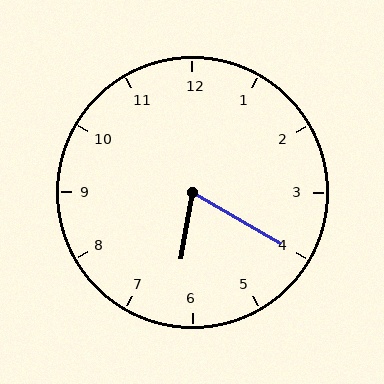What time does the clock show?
6:20.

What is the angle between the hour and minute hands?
Approximately 70 degrees.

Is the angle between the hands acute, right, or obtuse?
It is acute.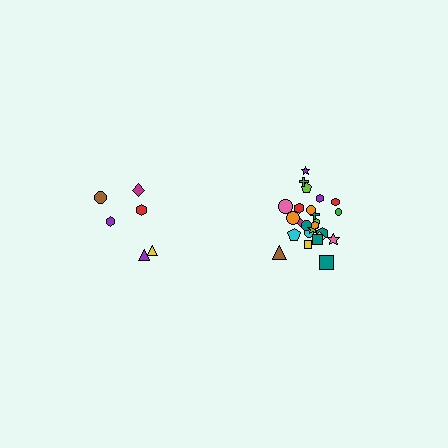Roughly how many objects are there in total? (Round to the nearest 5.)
Roughly 30 objects in total.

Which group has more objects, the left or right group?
The right group.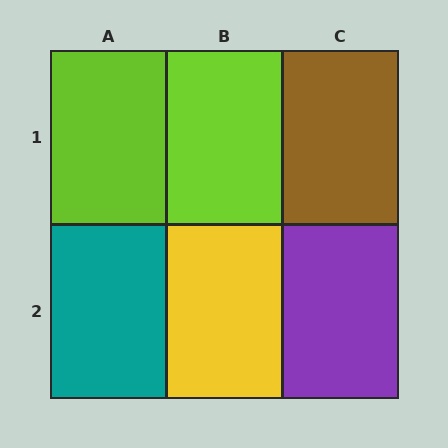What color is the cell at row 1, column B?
Lime.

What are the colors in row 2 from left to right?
Teal, yellow, purple.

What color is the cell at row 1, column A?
Lime.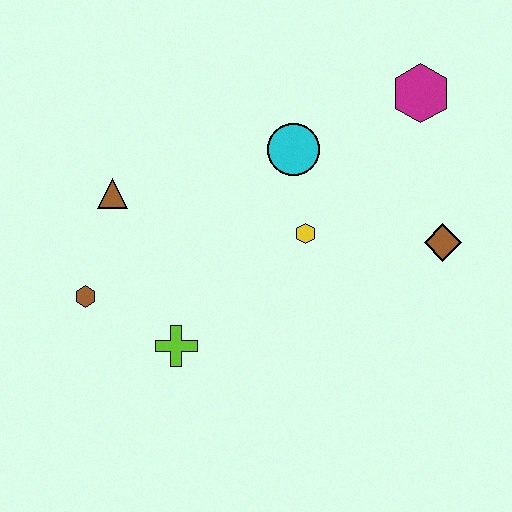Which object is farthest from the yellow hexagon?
The brown hexagon is farthest from the yellow hexagon.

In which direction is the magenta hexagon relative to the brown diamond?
The magenta hexagon is above the brown diamond.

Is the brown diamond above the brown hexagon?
Yes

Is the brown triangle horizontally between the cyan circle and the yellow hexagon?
No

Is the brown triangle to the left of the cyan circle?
Yes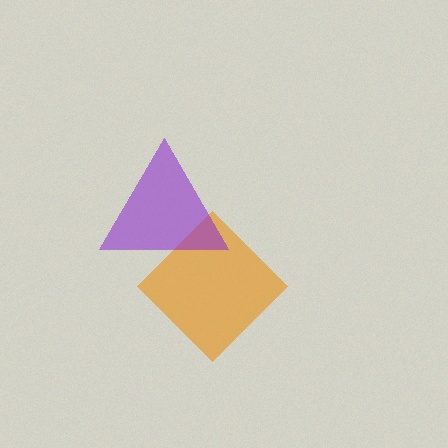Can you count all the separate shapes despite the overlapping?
Yes, there are 2 separate shapes.